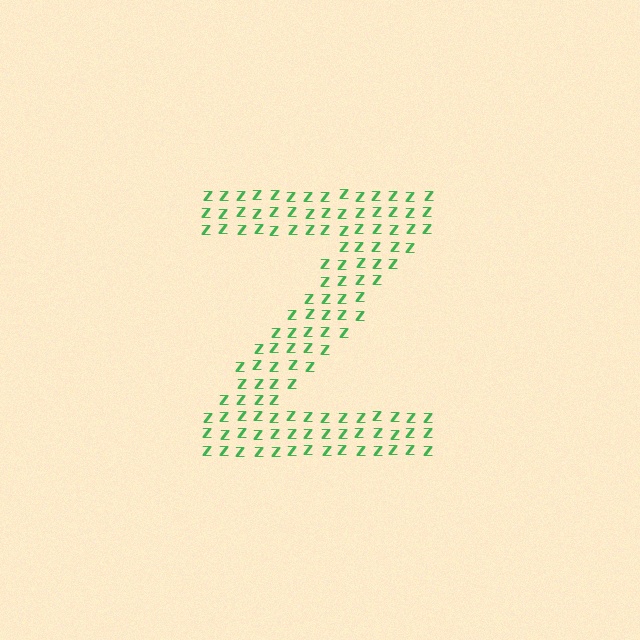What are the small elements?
The small elements are letter Z's.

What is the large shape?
The large shape is the letter Z.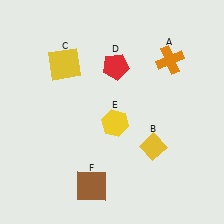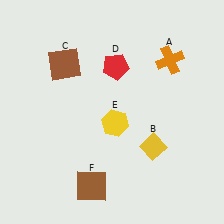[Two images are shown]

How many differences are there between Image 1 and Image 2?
There is 1 difference between the two images.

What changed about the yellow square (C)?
In Image 1, C is yellow. In Image 2, it changed to brown.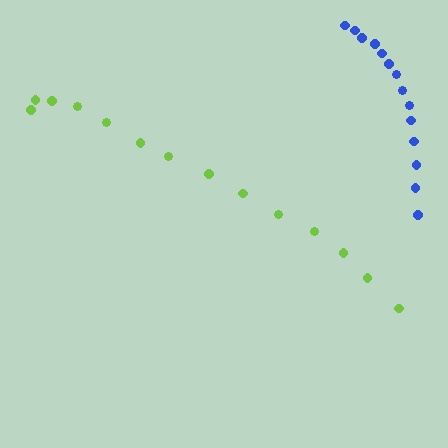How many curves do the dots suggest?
There are 2 distinct paths.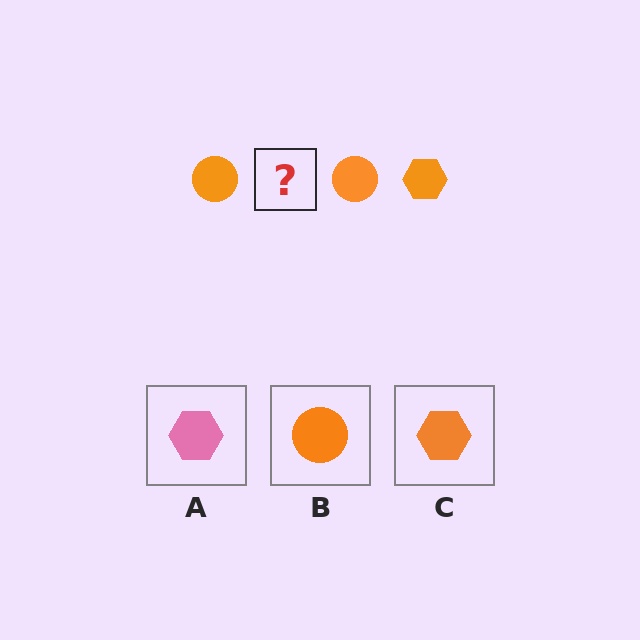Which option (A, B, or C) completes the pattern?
C.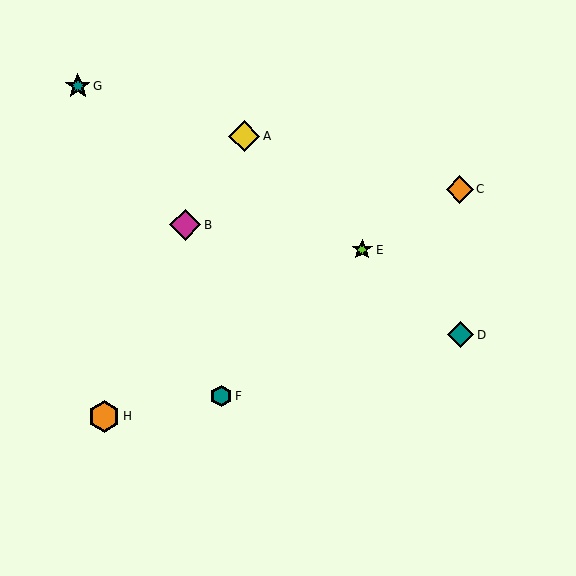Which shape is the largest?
The yellow diamond (labeled A) is the largest.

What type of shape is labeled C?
Shape C is an orange diamond.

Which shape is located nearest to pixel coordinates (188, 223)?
The magenta diamond (labeled B) at (185, 225) is nearest to that location.